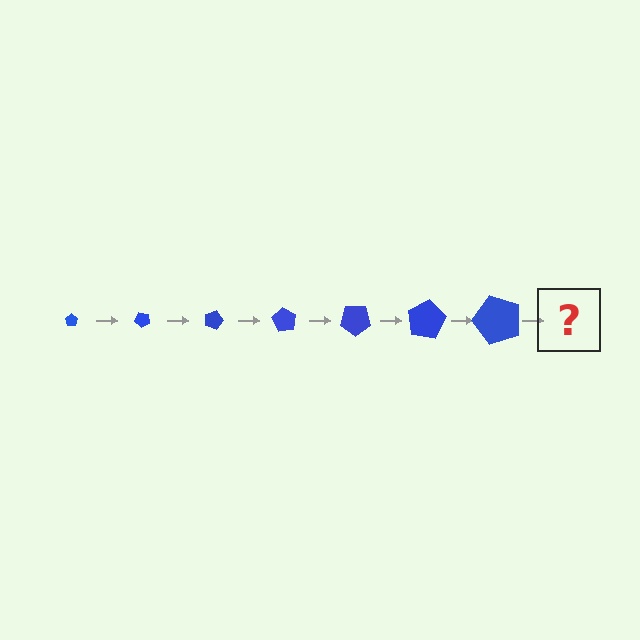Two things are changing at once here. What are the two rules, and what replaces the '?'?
The two rules are that the pentagon grows larger each step and it rotates 45 degrees each step. The '?' should be a pentagon, larger than the previous one and rotated 315 degrees from the start.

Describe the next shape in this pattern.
It should be a pentagon, larger than the previous one and rotated 315 degrees from the start.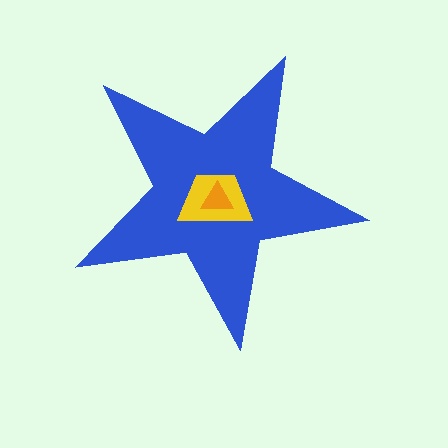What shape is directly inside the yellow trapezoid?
The orange triangle.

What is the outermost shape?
The blue star.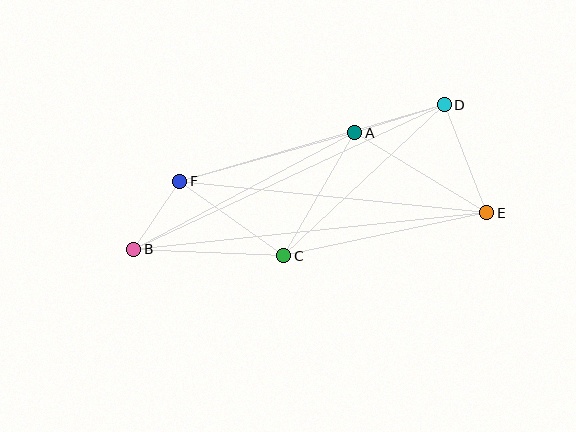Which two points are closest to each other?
Points B and F are closest to each other.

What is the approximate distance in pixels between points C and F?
The distance between C and F is approximately 128 pixels.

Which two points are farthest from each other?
Points B and E are farthest from each other.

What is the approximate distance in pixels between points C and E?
The distance between C and E is approximately 208 pixels.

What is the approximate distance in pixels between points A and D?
The distance between A and D is approximately 94 pixels.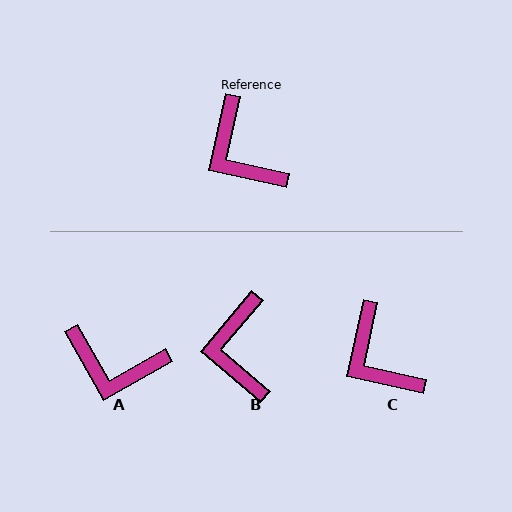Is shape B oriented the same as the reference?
No, it is off by about 28 degrees.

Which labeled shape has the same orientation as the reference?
C.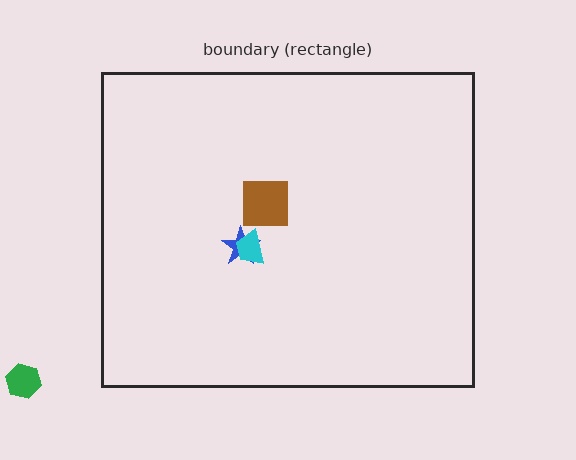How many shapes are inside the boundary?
3 inside, 1 outside.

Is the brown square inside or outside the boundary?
Inside.